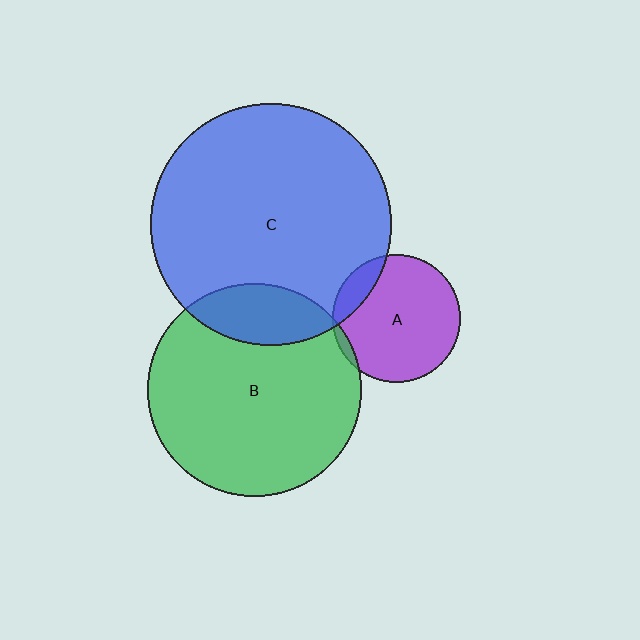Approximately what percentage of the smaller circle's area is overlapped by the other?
Approximately 5%.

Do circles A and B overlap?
Yes.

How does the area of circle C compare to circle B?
Approximately 1.3 times.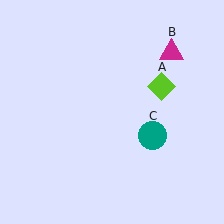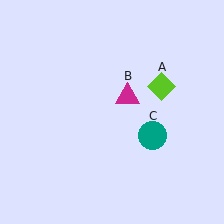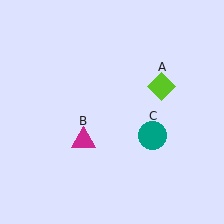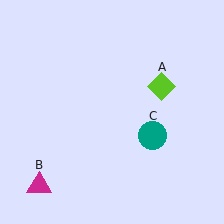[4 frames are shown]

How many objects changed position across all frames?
1 object changed position: magenta triangle (object B).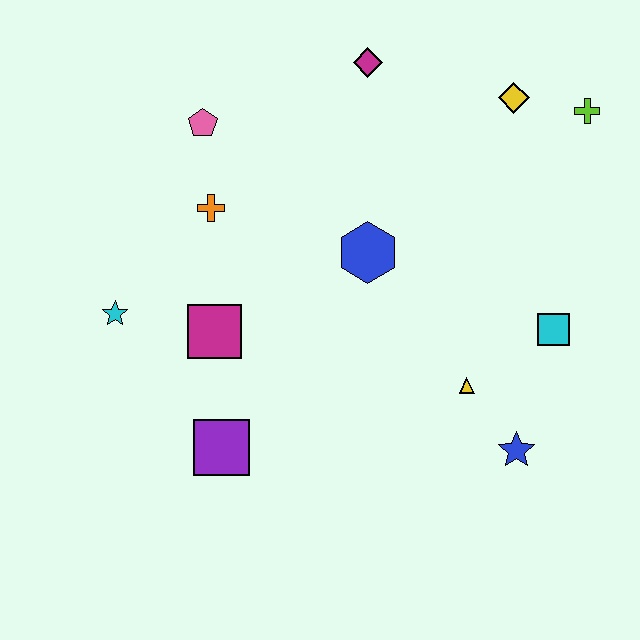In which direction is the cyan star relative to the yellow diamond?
The cyan star is to the left of the yellow diamond.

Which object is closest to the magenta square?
The cyan star is closest to the magenta square.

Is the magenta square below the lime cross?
Yes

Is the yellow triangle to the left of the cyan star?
No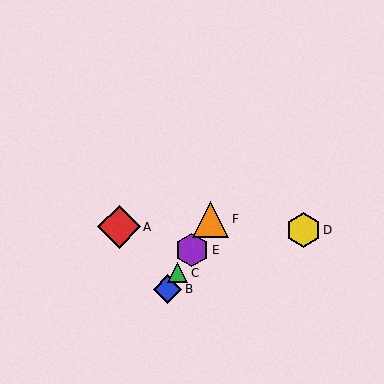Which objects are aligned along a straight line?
Objects B, C, E, F are aligned along a straight line.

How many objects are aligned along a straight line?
4 objects (B, C, E, F) are aligned along a straight line.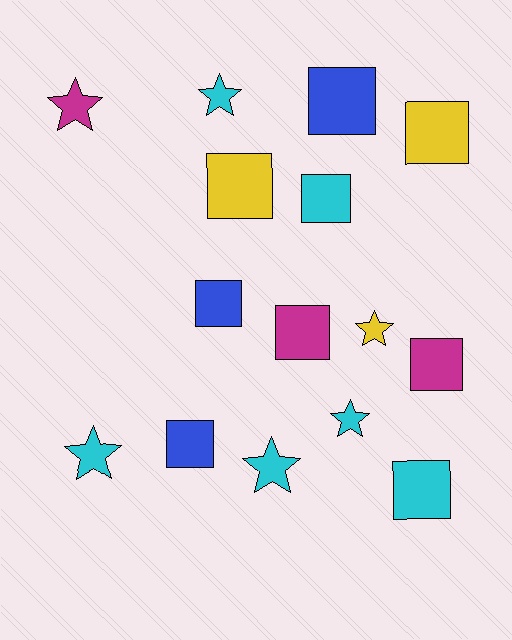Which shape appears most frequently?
Square, with 9 objects.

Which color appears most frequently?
Cyan, with 6 objects.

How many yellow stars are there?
There is 1 yellow star.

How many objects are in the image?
There are 15 objects.